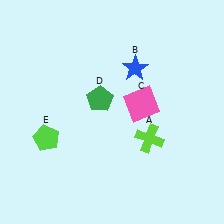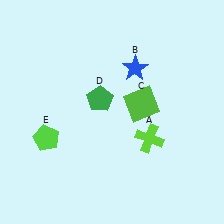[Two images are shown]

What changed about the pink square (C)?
In Image 1, C is pink. In Image 2, it changed to lime.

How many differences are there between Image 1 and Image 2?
There is 1 difference between the two images.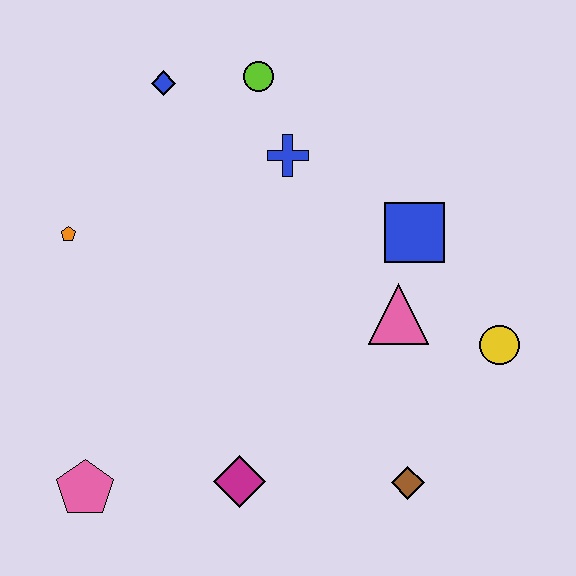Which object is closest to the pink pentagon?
The magenta diamond is closest to the pink pentagon.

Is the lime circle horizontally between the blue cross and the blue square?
No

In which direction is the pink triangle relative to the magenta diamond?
The pink triangle is above the magenta diamond.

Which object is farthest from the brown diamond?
The blue diamond is farthest from the brown diamond.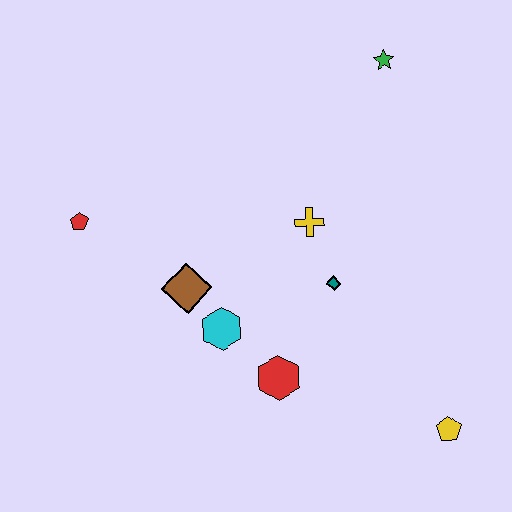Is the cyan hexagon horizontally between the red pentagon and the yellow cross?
Yes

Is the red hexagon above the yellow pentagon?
Yes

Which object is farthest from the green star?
The yellow pentagon is farthest from the green star.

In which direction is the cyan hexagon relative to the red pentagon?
The cyan hexagon is to the right of the red pentagon.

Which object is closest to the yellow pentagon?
The red hexagon is closest to the yellow pentagon.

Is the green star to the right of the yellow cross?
Yes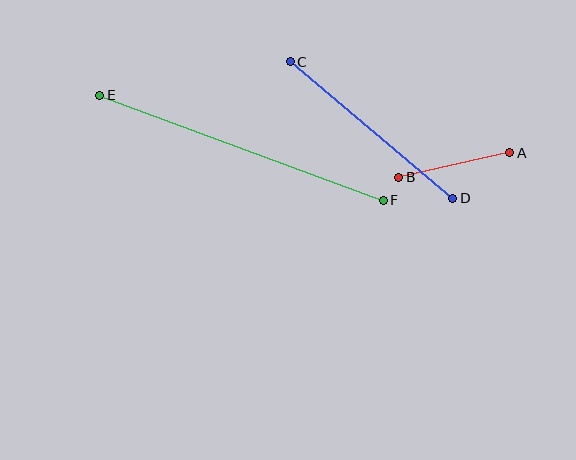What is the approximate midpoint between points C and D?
The midpoint is at approximately (371, 130) pixels.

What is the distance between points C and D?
The distance is approximately 212 pixels.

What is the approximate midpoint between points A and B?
The midpoint is at approximately (454, 165) pixels.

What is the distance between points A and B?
The distance is approximately 114 pixels.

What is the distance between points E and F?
The distance is approximately 303 pixels.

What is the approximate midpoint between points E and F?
The midpoint is at approximately (242, 148) pixels.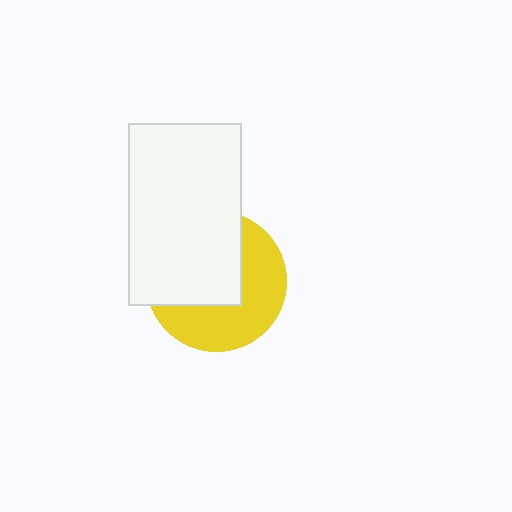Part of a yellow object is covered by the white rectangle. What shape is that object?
It is a circle.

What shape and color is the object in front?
The object in front is a white rectangle.